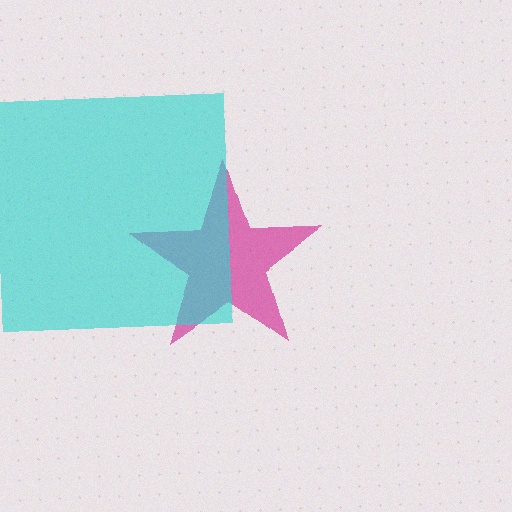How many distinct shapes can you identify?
There are 2 distinct shapes: a magenta star, a cyan square.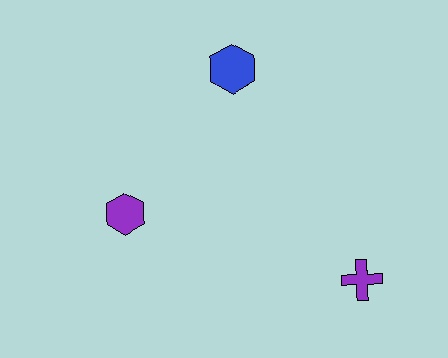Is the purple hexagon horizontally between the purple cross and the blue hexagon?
No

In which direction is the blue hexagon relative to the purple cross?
The blue hexagon is above the purple cross.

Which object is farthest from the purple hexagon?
The purple cross is farthest from the purple hexagon.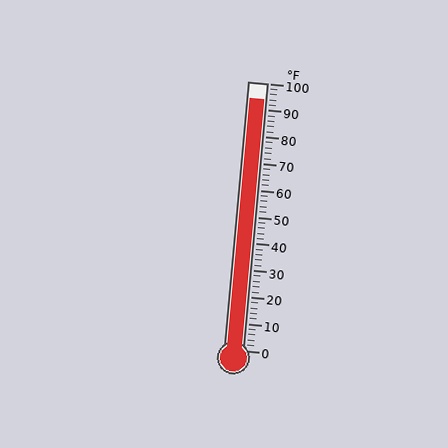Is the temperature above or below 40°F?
The temperature is above 40°F.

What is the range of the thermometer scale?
The thermometer scale ranges from 0°F to 100°F.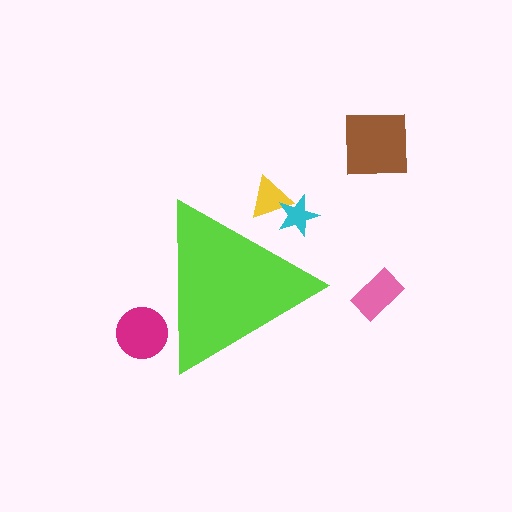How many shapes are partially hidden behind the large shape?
3 shapes are partially hidden.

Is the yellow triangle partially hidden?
Yes, the yellow triangle is partially hidden behind the lime triangle.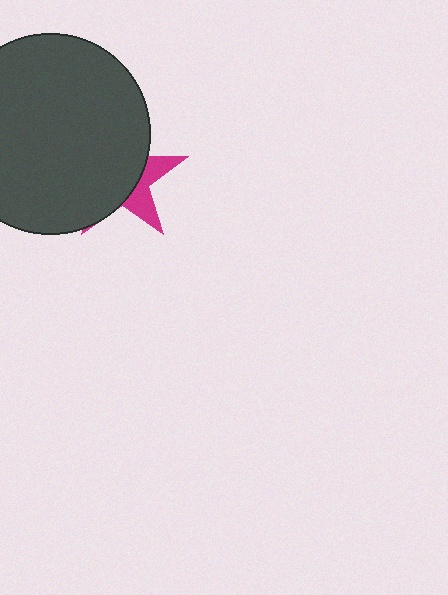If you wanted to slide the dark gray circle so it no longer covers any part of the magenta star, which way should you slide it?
Slide it left — that is the most direct way to separate the two shapes.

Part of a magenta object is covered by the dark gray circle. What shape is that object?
It is a star.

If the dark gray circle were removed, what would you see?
You would see the complete magenta star.